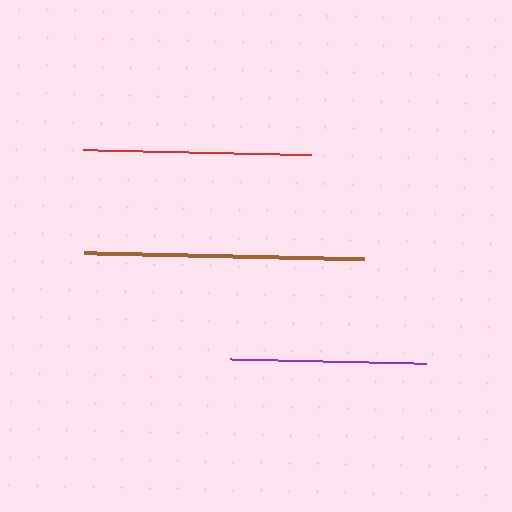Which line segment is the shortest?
The purple line is the shortest at approximately 196 pixels.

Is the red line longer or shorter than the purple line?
The red line is longer than the purple line.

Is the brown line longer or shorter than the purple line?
The brown line is longer than the purple line.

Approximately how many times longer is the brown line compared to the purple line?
The brown line is approximately 1.4 times the length of the purple line.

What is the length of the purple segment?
The purple segment is approximately 196 pixels long.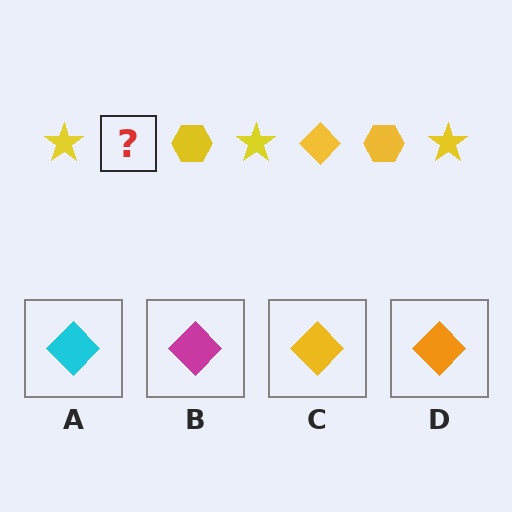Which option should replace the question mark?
Option C.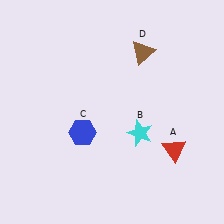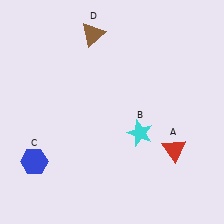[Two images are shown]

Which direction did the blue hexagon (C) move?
The blue hexagon (C) moved left.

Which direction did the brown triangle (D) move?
The brown triangle (D) moved left.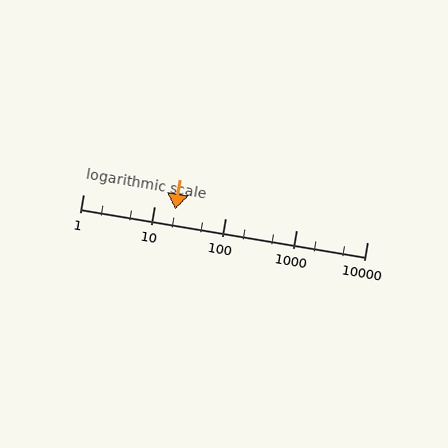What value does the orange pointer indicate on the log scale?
The pointer indicates approximately 20.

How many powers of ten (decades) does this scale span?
The scale spans 4 decades, from 1 to 10000.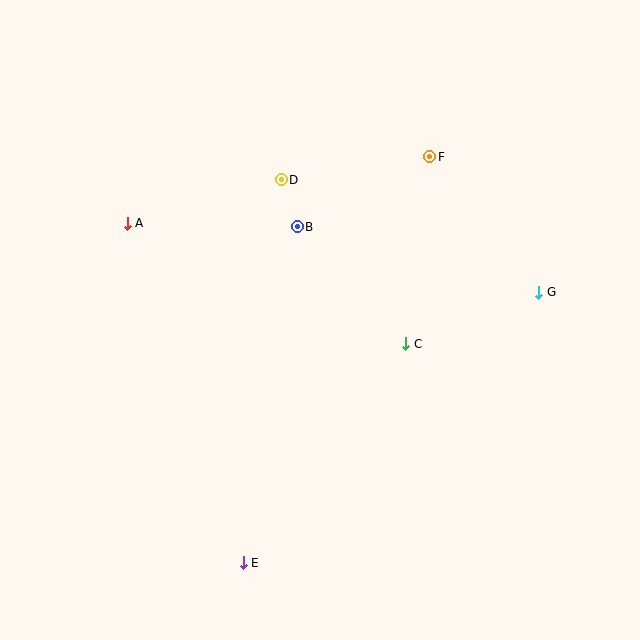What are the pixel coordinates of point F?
Point F is at (430, 157).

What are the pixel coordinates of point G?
Point G is at (539, 292).